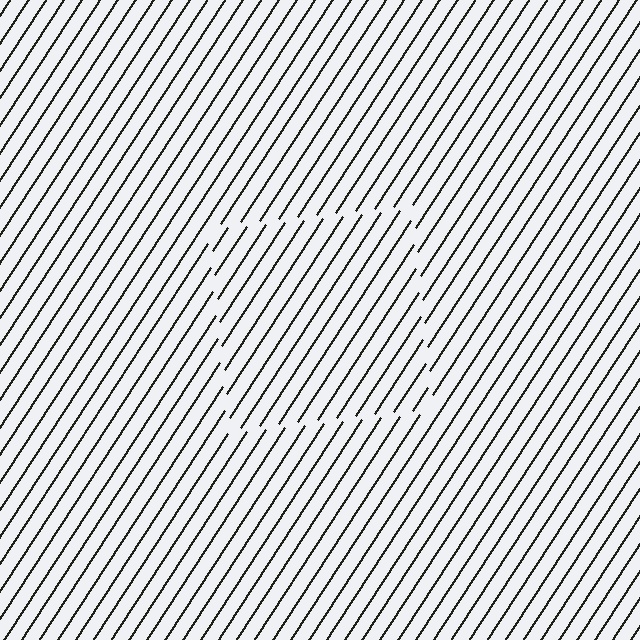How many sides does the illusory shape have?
4 sides — the line-ends trace a square.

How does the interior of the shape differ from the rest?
The interior of the shape contains the same grating, shifted by half a period — the contour is defined by the phase discontinuity where line-ends from the inner and outer gratings abut.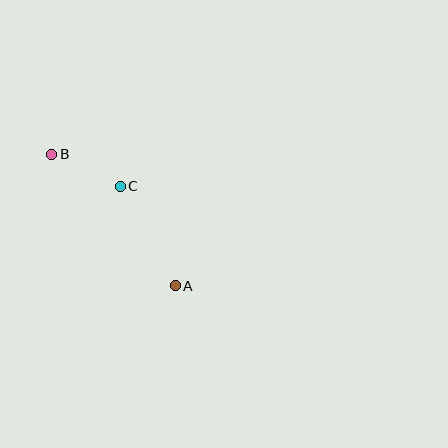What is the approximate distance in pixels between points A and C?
The distance between A and C is approximately 113 pixels.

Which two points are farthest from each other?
Points A and B are farthest from each other.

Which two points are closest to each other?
Points B and C are closest to each other.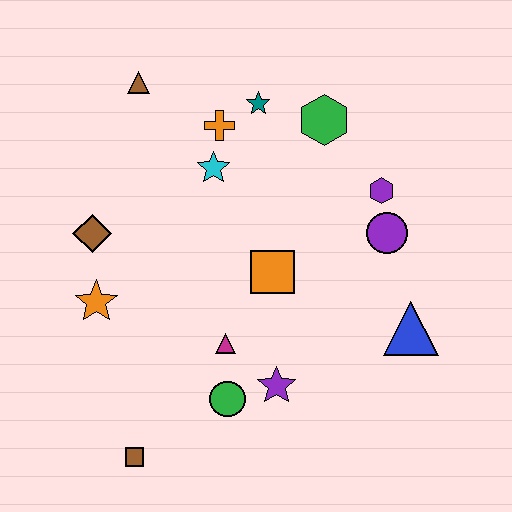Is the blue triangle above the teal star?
No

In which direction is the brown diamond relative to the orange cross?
The brown diamond is to the left of the orange cross.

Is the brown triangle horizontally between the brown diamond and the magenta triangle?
Yes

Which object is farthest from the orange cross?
The brown square is farthest from the orange cross.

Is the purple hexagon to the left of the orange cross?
No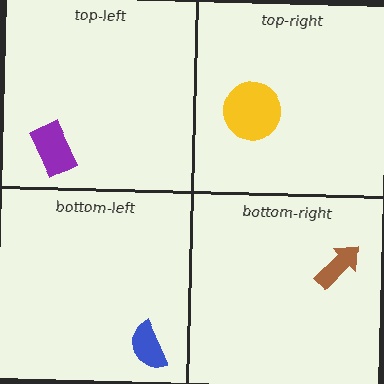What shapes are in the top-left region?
The purple rectangle.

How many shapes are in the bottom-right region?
1.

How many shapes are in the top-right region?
1.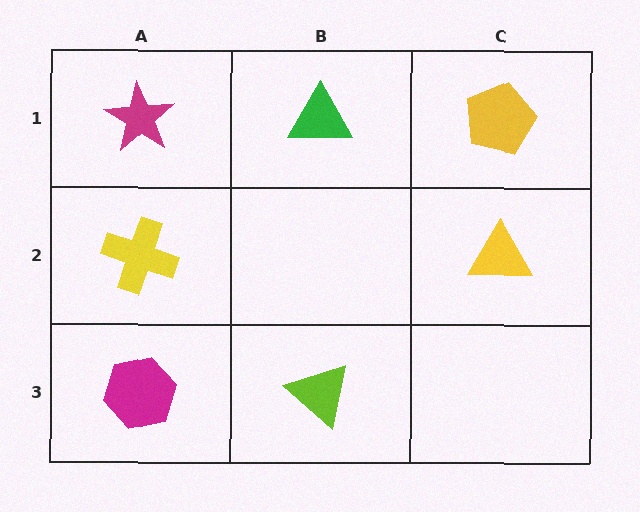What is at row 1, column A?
A magenta star.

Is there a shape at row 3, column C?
No, that cell is empty.